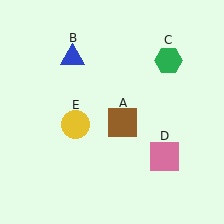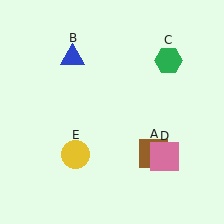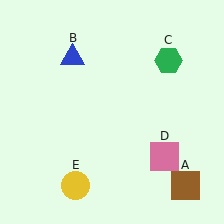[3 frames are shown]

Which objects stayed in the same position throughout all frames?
Blue triangle (object B) and green hexagon (object C) and pink square (object D) remained stationary.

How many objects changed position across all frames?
2 objects changed position: brown square (object A), yellow circle (object E).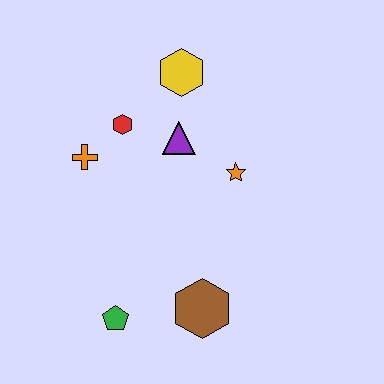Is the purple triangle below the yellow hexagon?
Yes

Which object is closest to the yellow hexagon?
The purple triangle is closest to the yellow hexagon.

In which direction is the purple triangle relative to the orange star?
The purple triangle is to the left of the orange star.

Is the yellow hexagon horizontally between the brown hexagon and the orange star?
No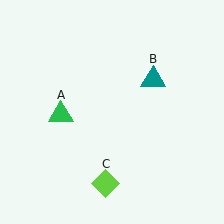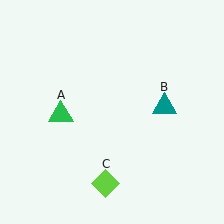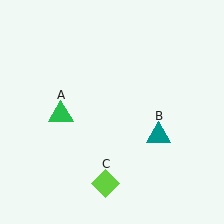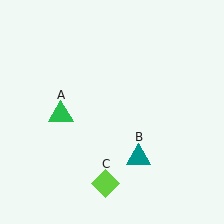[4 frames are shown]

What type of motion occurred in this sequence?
The teal triangle (object B) rotated clockwise around the center of the scene.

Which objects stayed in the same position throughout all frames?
Green triangle (object A) and lime diamond (object C) remained stationary.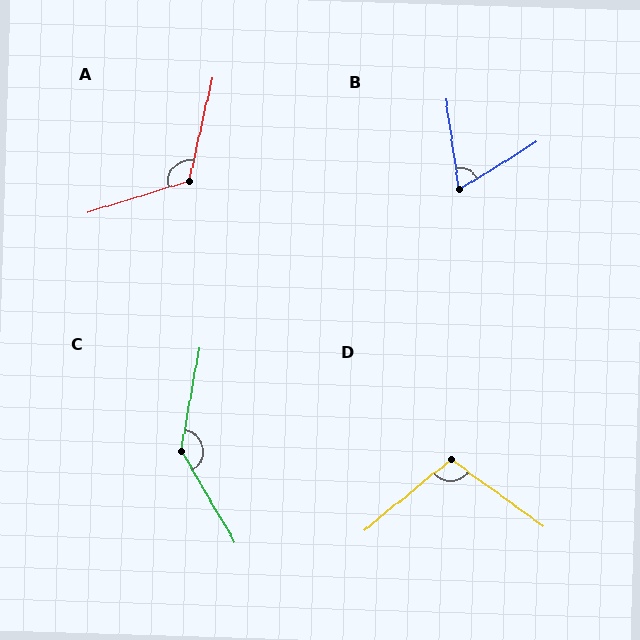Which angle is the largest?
C, at approximately 139 degrees.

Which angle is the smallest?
B, at approximately 66 degrees.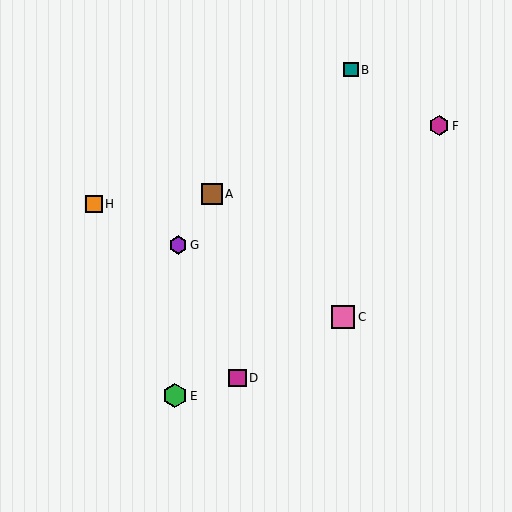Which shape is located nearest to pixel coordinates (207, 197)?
The brown square (labeled A) at (212, 194) is nearest to that location.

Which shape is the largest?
The green hexagon (labeled E) is the largest.